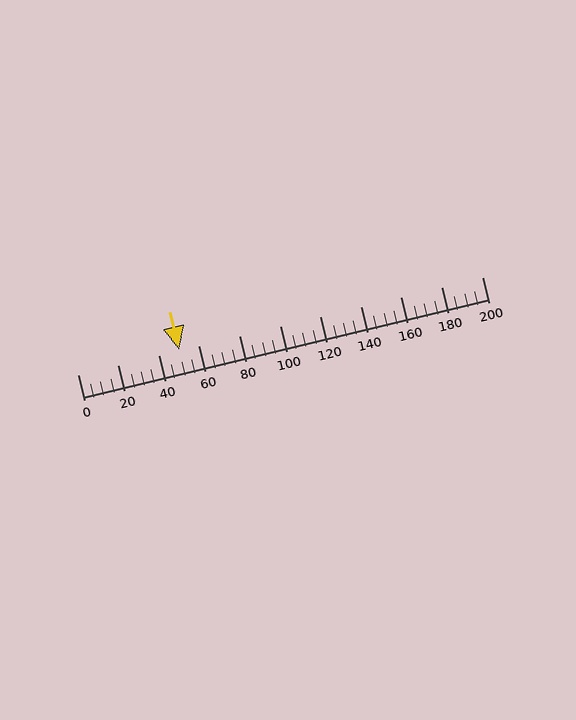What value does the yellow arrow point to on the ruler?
The yellow arrow points to approximately 50.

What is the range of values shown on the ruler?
The ruler shows values from 0 to 200.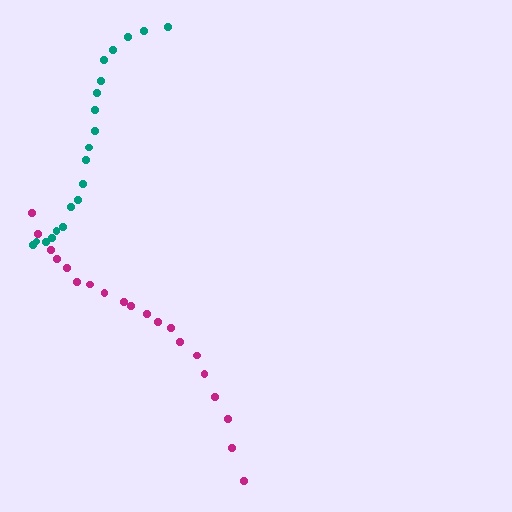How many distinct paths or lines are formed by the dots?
There are 2 distinct paths.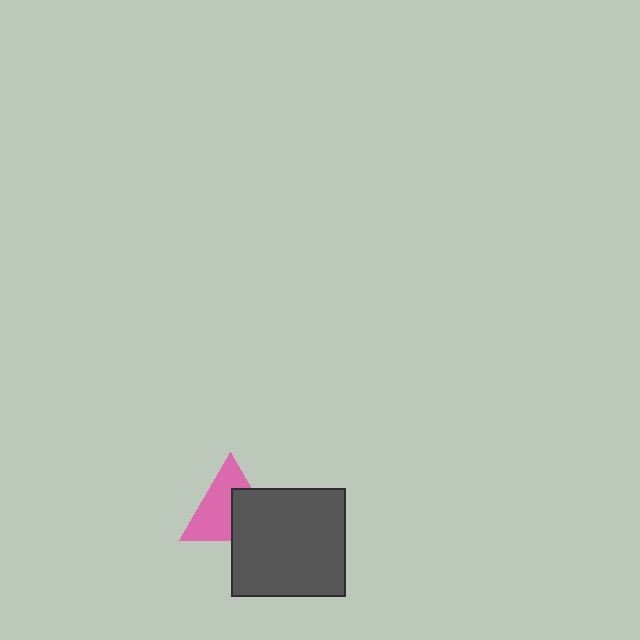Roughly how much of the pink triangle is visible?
About half of it is visible (roughly 59%).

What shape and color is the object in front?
The object in front is a dark gray rectangle.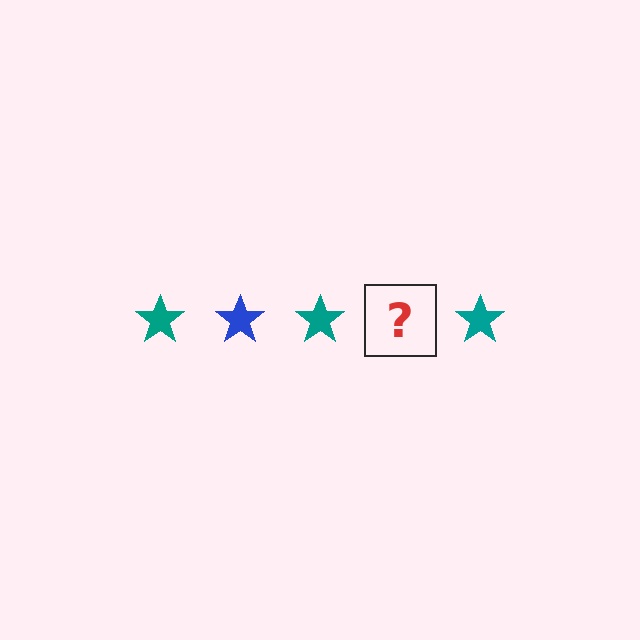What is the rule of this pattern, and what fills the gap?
The rule is that the pattern cycles through teal, blue stars. The gap should be filled with a blue star.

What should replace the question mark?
The question mark should be replaced with a blue star.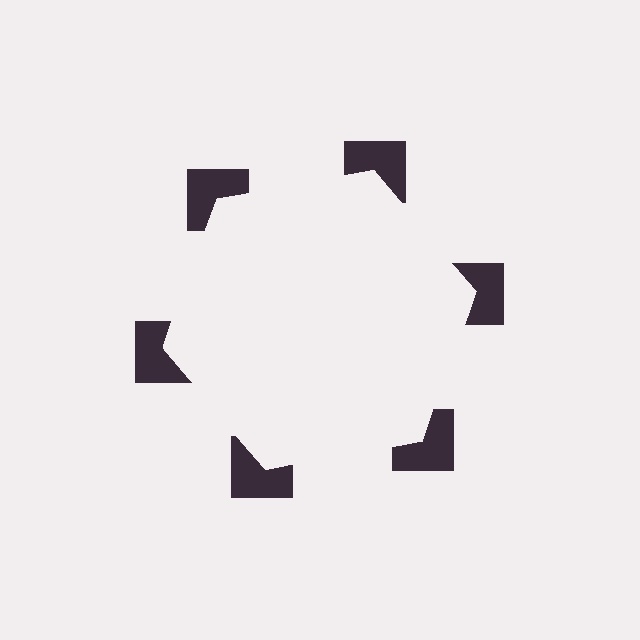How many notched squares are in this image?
There are 6 — one at each vertex of the illusory hexagon.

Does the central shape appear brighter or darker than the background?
It typically appears slightly brighter than the background, even though no actual brightness change is drawn.